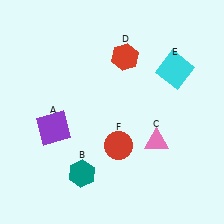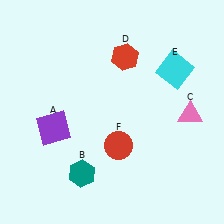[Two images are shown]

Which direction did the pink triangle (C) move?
The pink triangle (C) moved right.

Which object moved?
The pink triangle (C) moved right.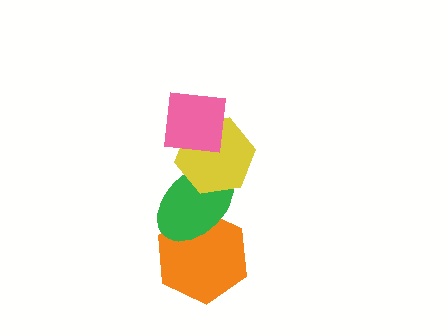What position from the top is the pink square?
The pink square is 1st from the top.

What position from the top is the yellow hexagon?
The yellow hexagon is 2nd from the top.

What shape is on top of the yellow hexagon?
The pink square is on top of the yellow hexagon.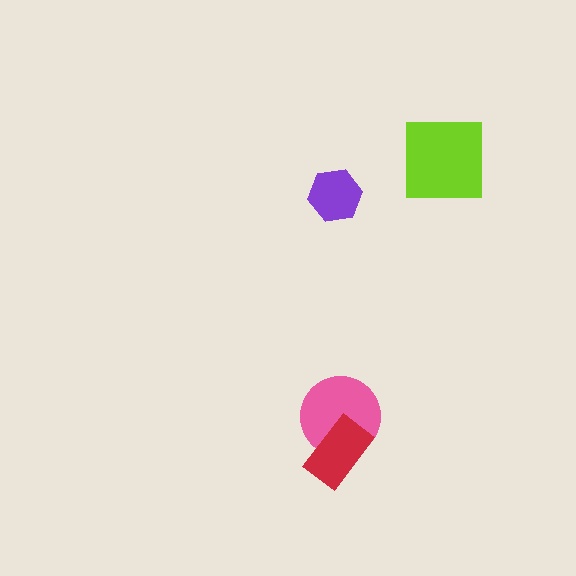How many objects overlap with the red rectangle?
1 object overlaps with the red rectangle.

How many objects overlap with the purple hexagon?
0 objects overlap with the purple hexagon.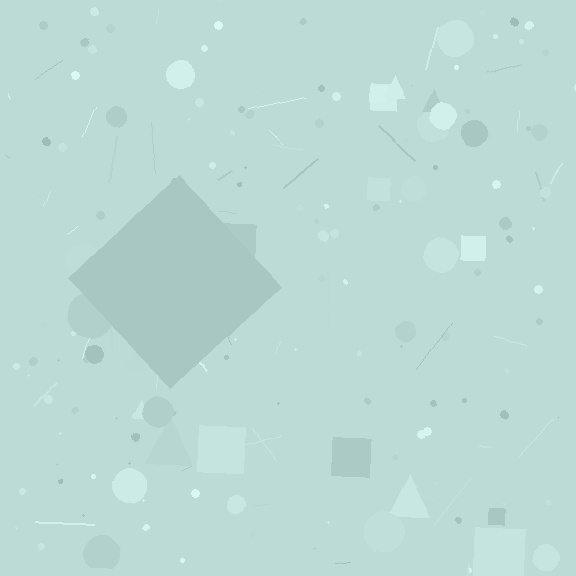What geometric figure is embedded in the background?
A diamond is embedded in the background.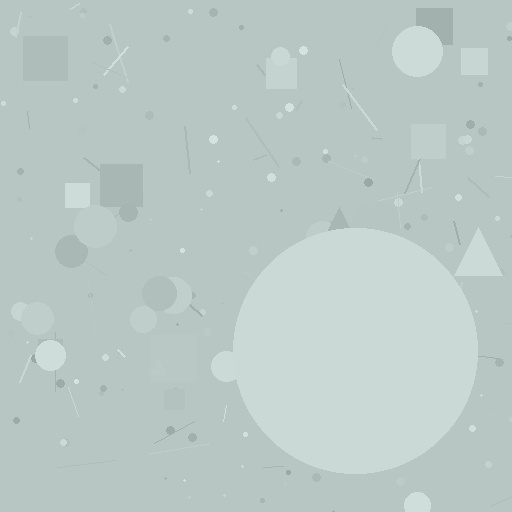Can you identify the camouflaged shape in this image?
The camouflaged shape is a circle.